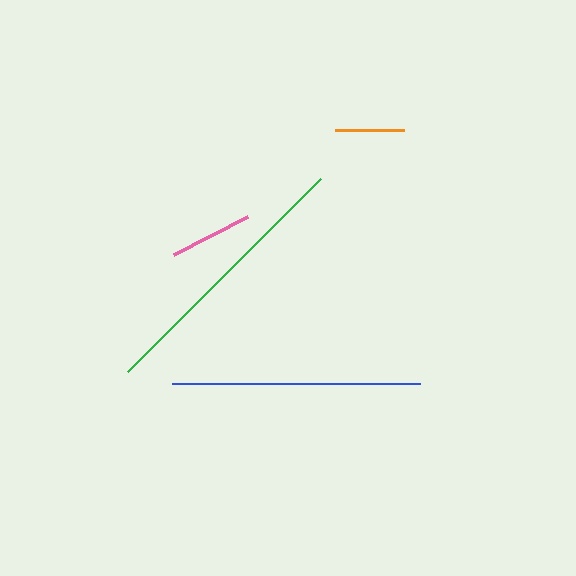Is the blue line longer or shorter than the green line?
The green line is longer than the blue line.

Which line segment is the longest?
The green line is the longest at approximately 273 pixels.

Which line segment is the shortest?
The orange line is the shortest at approximately 69 pixels.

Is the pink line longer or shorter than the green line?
The green line is longer than the pink line.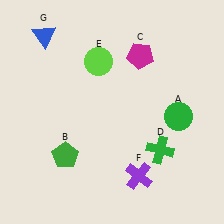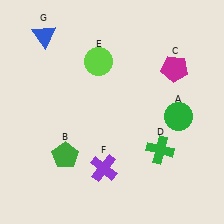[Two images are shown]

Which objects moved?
The objects that moved are: the magenta pentagon (C), the purple cross (F).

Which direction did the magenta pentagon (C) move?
The magenta pentagon (C) moved right.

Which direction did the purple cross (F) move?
The purple cross (F) moved left.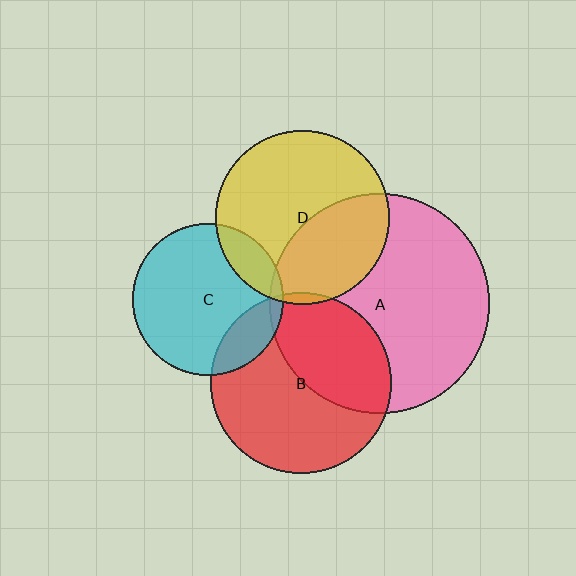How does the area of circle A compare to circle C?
Approximately 2.1 times.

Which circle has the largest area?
Circle A (pink).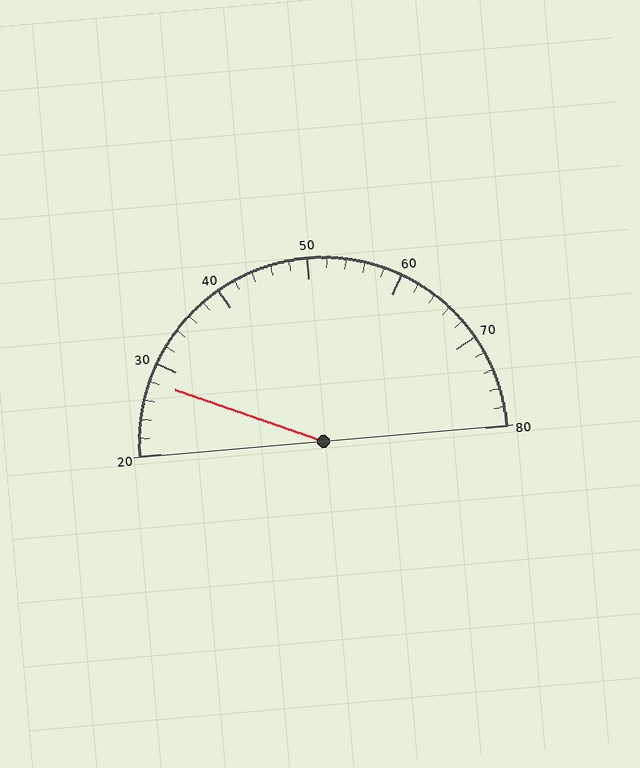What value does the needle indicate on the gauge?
The needle indicates approximately 28.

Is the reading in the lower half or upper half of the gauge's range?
The reading is in the lower half of the range (20 to 80).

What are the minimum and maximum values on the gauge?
The gauge ranges from 20 to 80.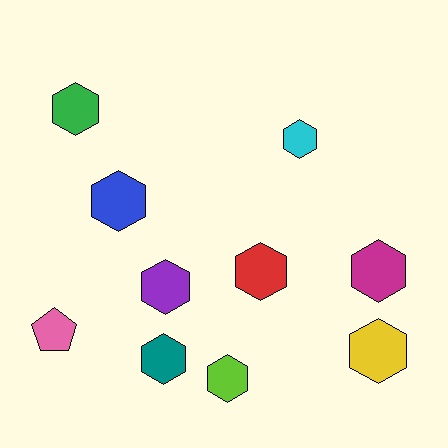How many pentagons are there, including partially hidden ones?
There is 1 pentagon.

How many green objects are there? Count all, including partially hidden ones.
There is 1 green object.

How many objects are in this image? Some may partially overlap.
There are 10 objects.